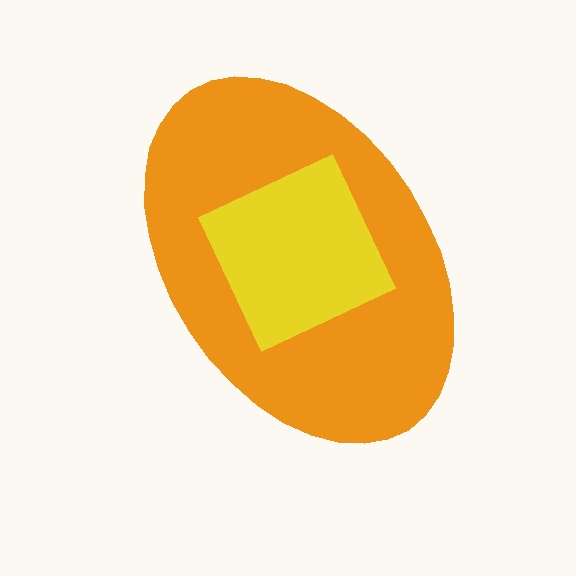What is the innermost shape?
The yellow square.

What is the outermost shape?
The orange ellipse.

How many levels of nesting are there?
2.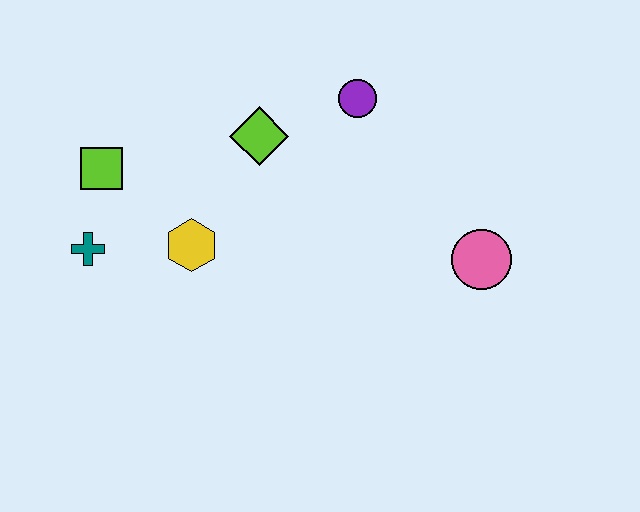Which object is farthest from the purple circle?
The teal cross is farthest from the purple circle.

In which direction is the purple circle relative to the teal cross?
The purple circle is to the right of the teal cross.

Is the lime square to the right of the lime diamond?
No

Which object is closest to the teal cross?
The lime square is closest to the teal cross.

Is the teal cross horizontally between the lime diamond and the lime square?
No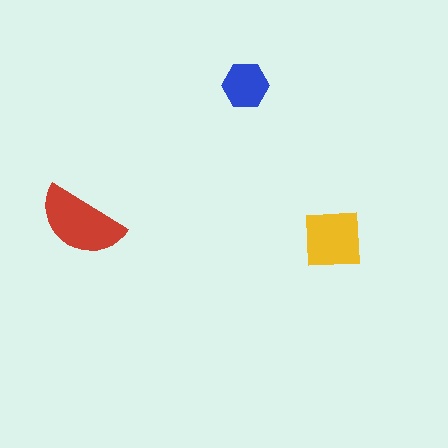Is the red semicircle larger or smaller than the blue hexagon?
Larger.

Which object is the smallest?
The blue hexagon.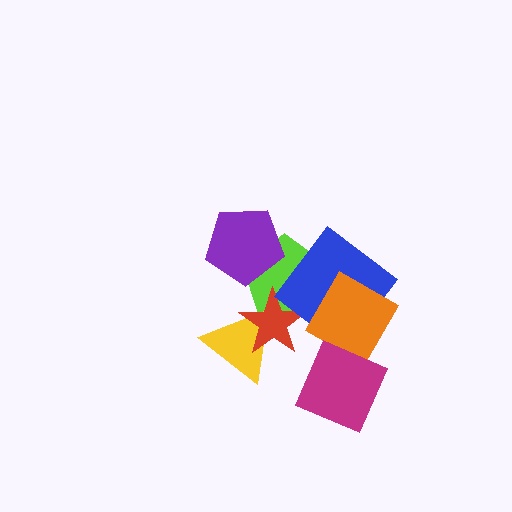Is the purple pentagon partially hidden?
No, no other shape covers it.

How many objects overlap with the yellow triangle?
1 object overlaps with the yellow triangle.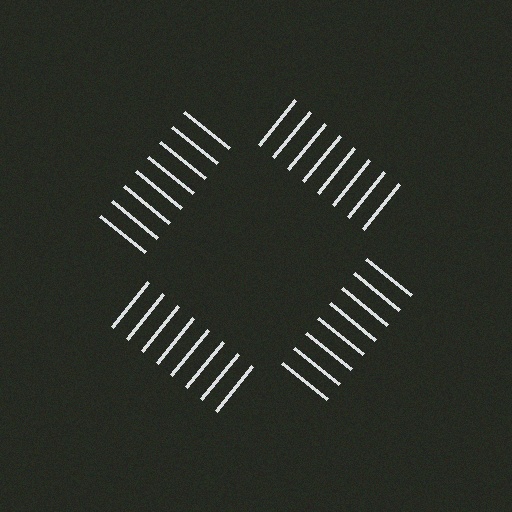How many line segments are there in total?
32 — 8 along each of the 4 edges.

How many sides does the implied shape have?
4 sides — the line-ends trace a square.